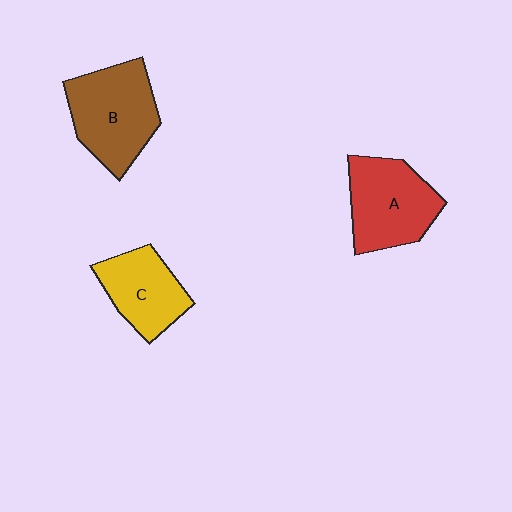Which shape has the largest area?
Shape B (brown).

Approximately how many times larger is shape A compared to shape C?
Approximately 1.2 times.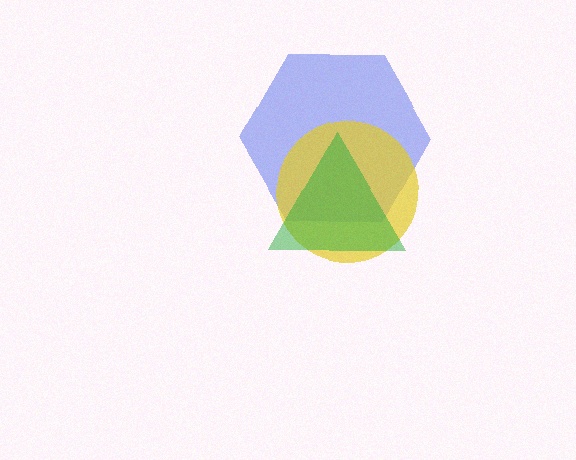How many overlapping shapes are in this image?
There are 3 overlapping shapes in the image.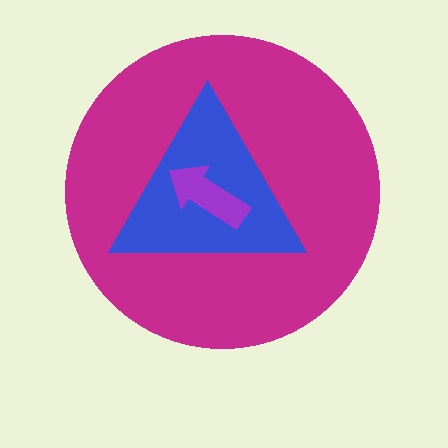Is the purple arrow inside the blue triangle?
Yes.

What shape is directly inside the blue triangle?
The purple arrow.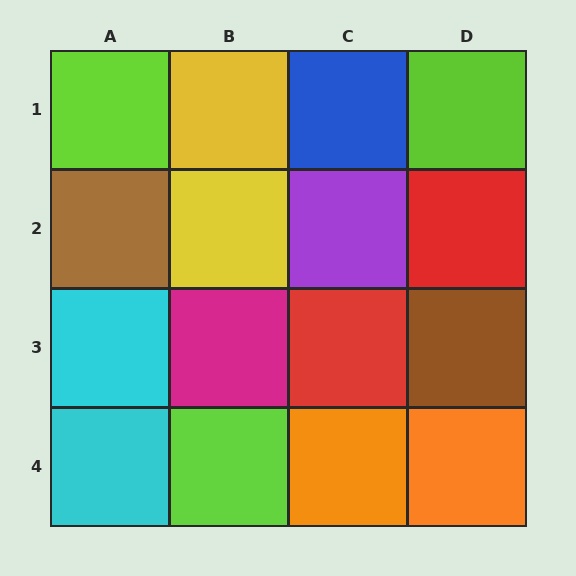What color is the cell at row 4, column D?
Orange.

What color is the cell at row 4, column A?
Cyan.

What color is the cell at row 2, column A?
Brown.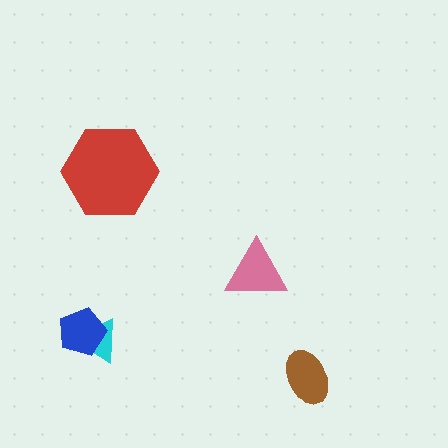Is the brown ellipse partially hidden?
No, no other shape covers it.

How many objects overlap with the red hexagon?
0 objects overlap with the red hexagon.